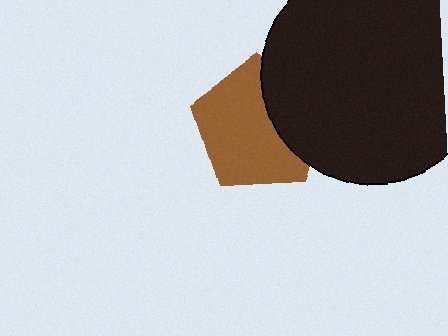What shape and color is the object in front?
The object in front is a black circle.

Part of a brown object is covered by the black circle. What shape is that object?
It is a pentagon.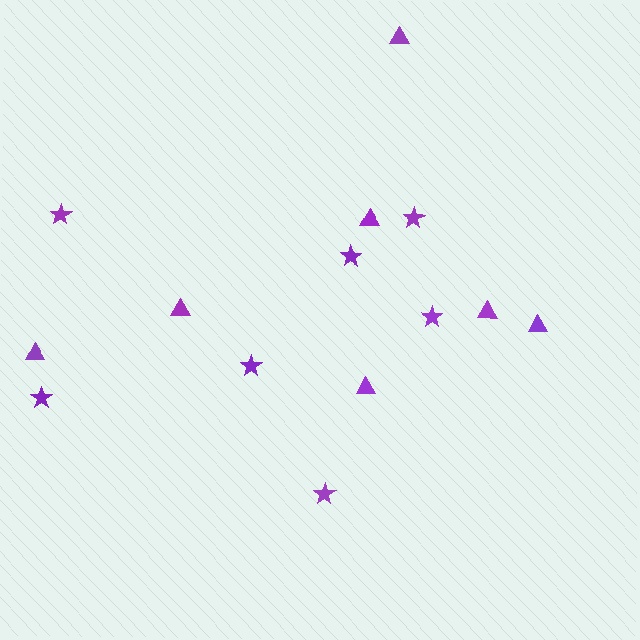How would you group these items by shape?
There are 2 groups: one group of triangles (7) and one group of stars (7).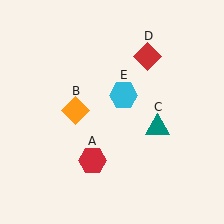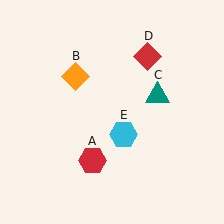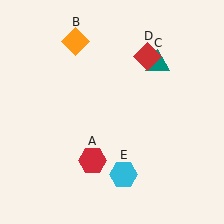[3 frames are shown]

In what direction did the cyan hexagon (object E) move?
The cyan hexagon (object E) moved down.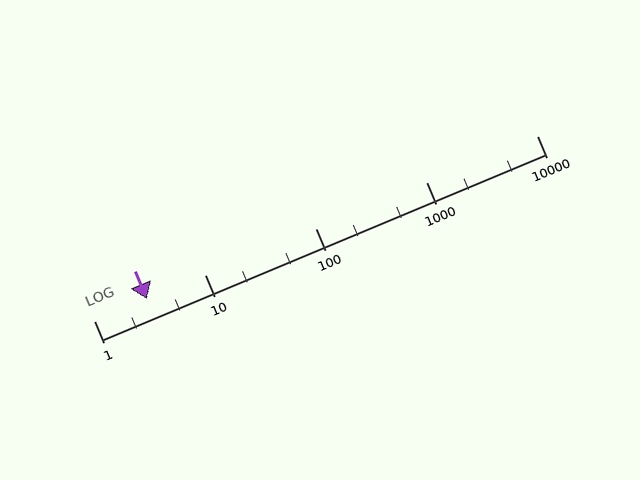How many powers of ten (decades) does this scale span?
The scale spans 4 decades, from 1 to 10000.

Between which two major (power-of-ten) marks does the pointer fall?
The pointer is between 1 and 10.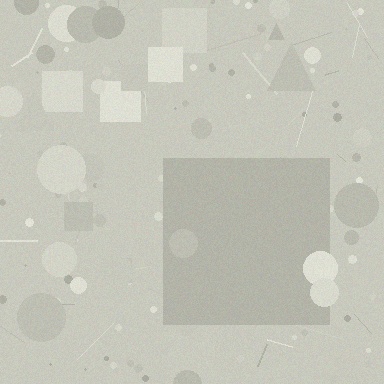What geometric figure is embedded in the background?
A square is embedded in the background.